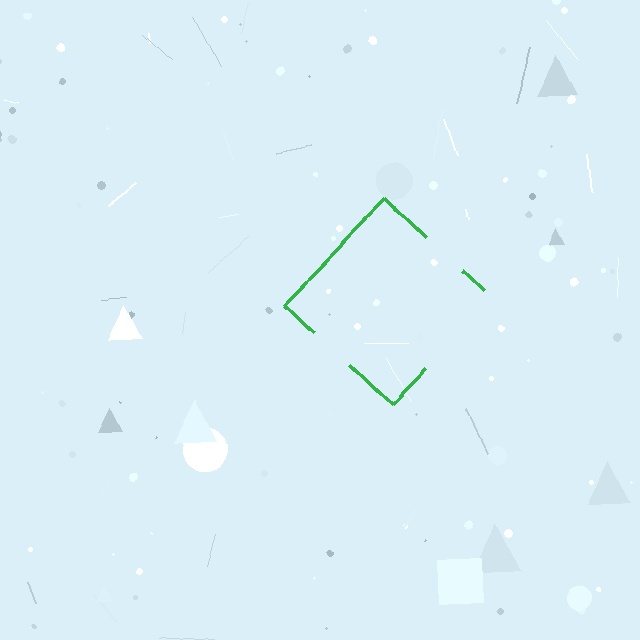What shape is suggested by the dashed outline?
The dashed outline suggests a diamond.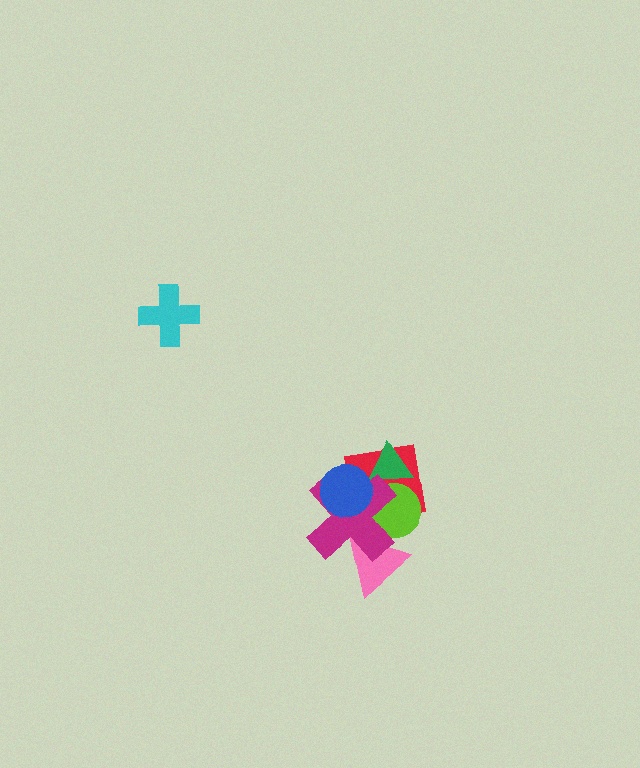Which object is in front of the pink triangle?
The magenta cross is in front of the pink triangle.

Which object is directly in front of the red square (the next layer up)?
The green triangle is directly in front of the red square.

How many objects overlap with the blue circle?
2 objects overlap with the blue circle.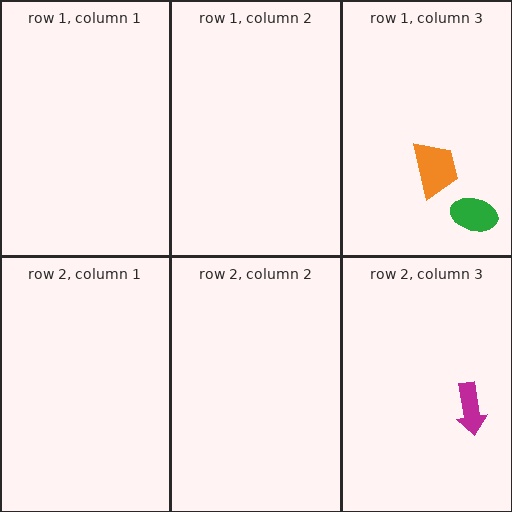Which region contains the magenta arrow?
The row 2, column 3 region.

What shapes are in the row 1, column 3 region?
The green ellipse, the orange trapezoid.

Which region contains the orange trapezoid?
The row 1, column 3 region.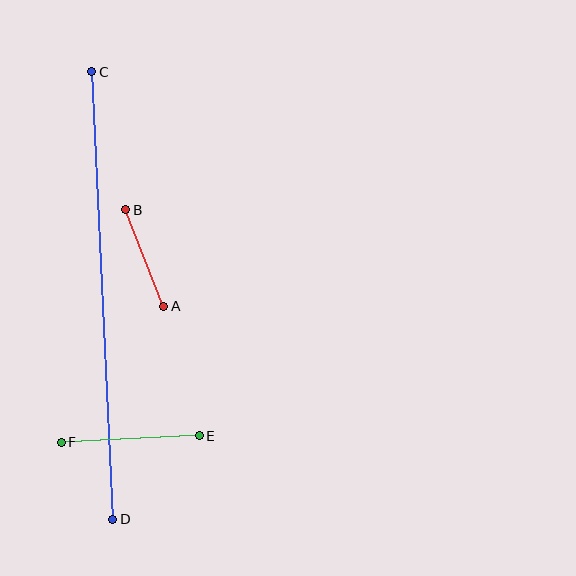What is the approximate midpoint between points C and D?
The midpoint is at approximately (102, 296) pixels.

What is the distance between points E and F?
The distance is approximately 138 pixels.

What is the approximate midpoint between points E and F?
The midpoint is at approximately (130, 439) pixels.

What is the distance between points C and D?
The distance is approximately 448 pixels.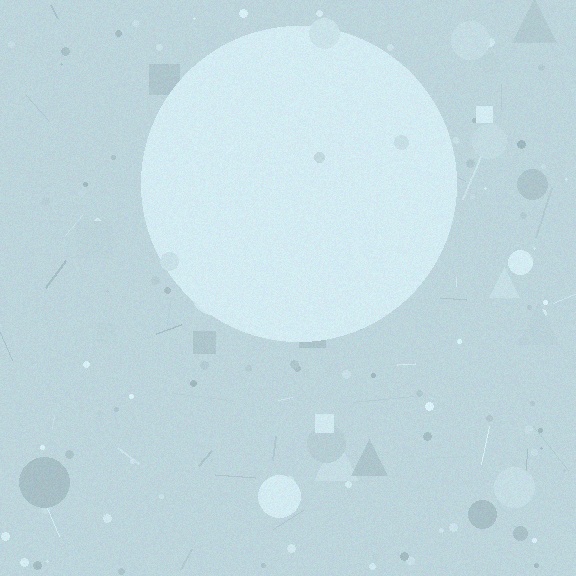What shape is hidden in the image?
A circle is hidden in the image.